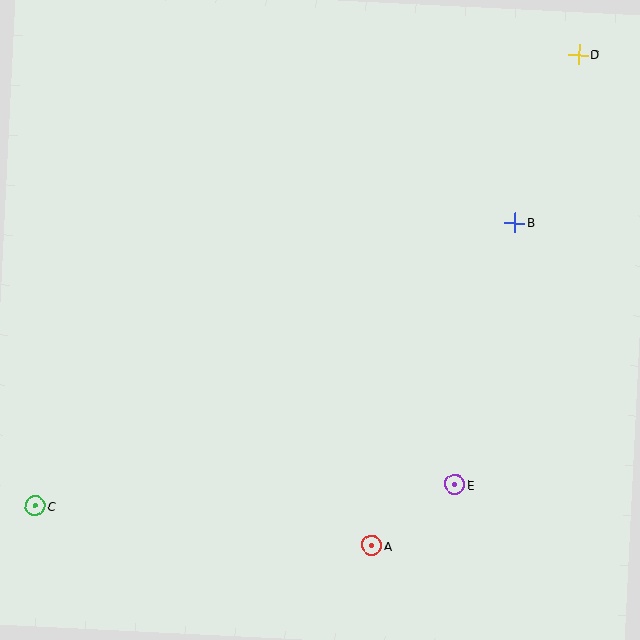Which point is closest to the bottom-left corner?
Point C is closest to the bottom-left corner.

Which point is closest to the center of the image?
Point E at (455, 484) is closest to the center.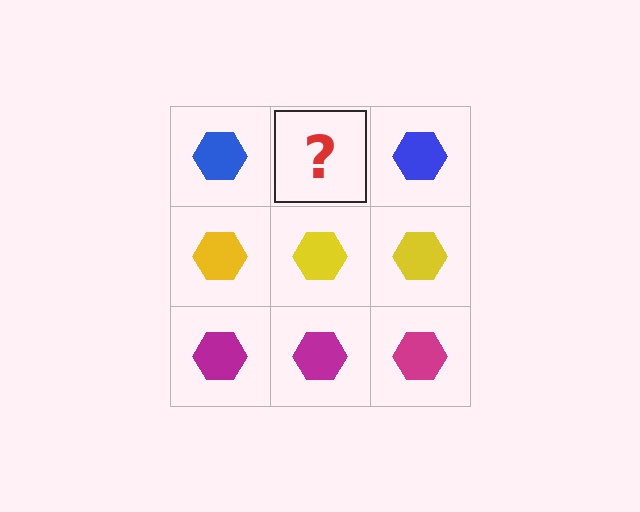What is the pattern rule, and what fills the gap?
The rule is that each row has a consistent color. The gap should be filled with a blue hexagon.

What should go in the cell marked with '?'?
The missing cell should contain a blue hexagon.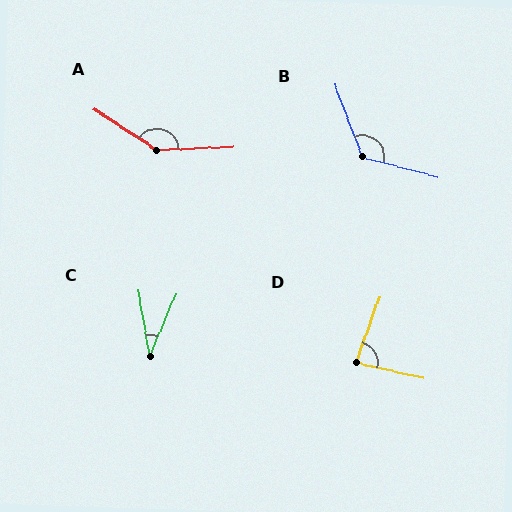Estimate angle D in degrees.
Approximately 83 degrees.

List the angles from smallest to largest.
C (33°), D (83°), B (126°), A (144°).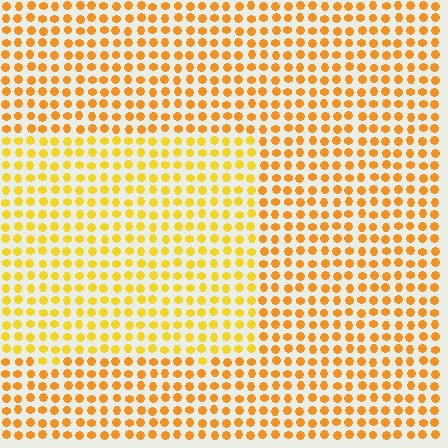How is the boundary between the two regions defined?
The boundary is defined purely by a slight shift in hue (about 20 degrees). Spacing, size, and orientation are identical on both sides.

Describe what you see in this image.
The image is filled with small orange elements in a uniform arrangement. A rectangle-shaped region is visible where the elements are tinted to a slightly different hue, forming a subtle color boundary.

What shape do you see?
I see a rectangle.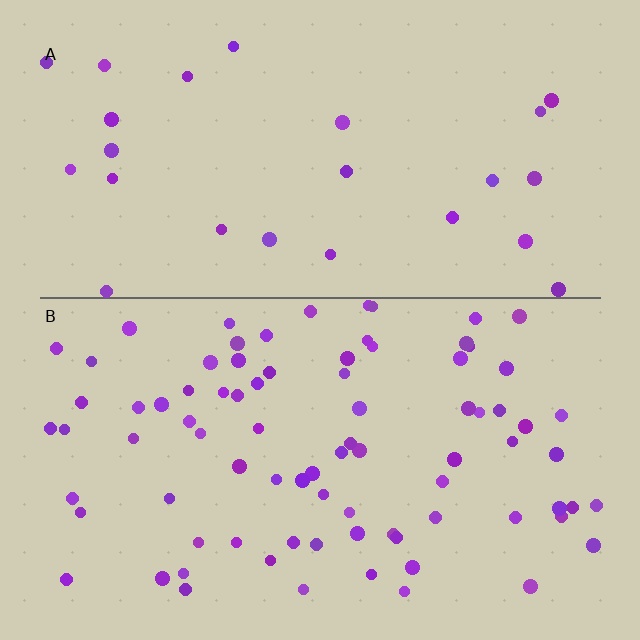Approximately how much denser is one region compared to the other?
Approximately 3.3× — region B over region A.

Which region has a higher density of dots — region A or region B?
B (the bottom).